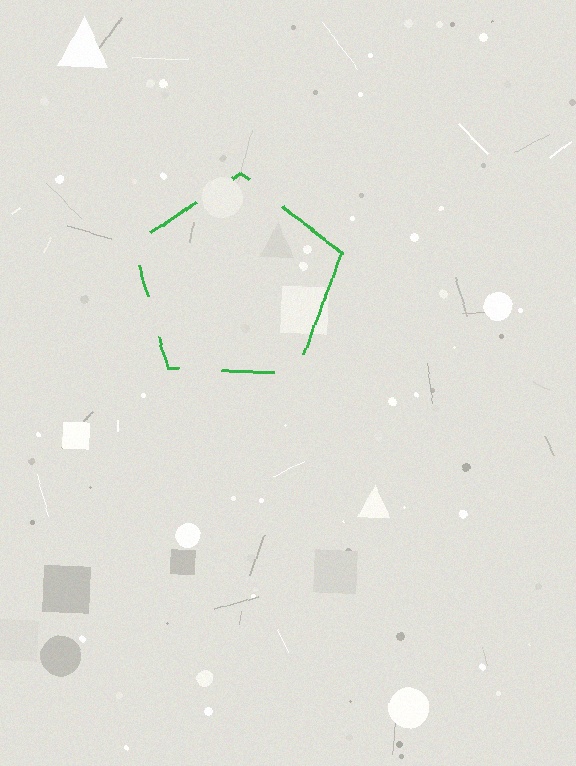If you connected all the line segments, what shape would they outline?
They would outline a pentagon.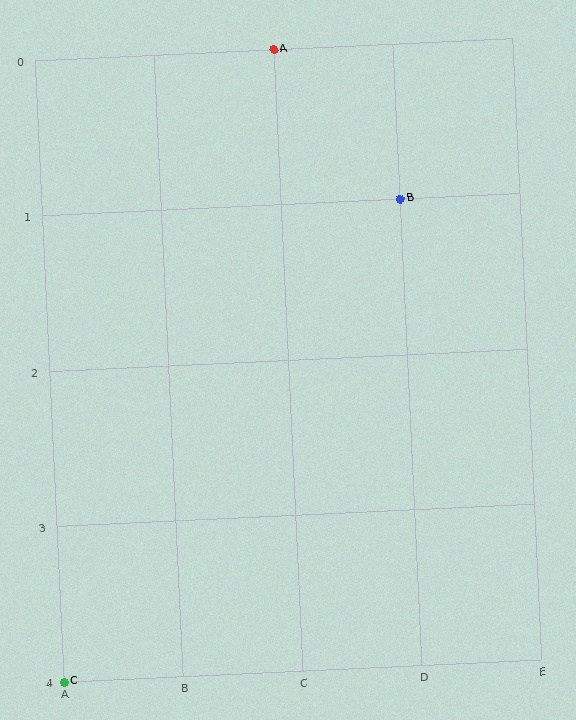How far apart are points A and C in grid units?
Points A and C are 2 columns and 4 rows apart (about 4.5 grid units diagonally).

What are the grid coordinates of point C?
Point C is at grid coordinates (A, 4).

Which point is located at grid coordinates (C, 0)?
Point A is at (C, 0).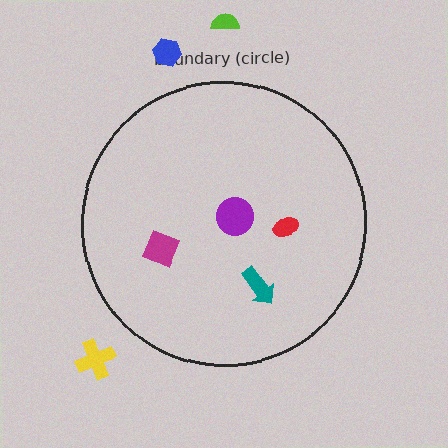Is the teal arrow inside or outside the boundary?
Inside.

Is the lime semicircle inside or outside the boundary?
Outside.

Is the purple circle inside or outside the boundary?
Inside.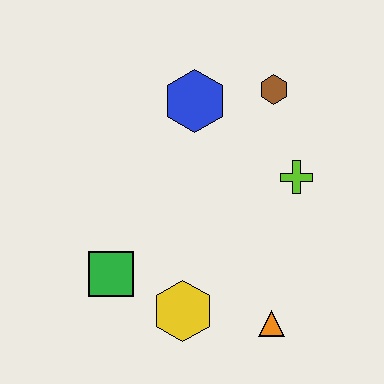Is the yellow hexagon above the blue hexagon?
No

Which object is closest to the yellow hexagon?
The green square is closest to the yellow hexagon.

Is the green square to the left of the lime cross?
Yes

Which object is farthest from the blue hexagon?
The orange triangle is farthest from the blue hexagon.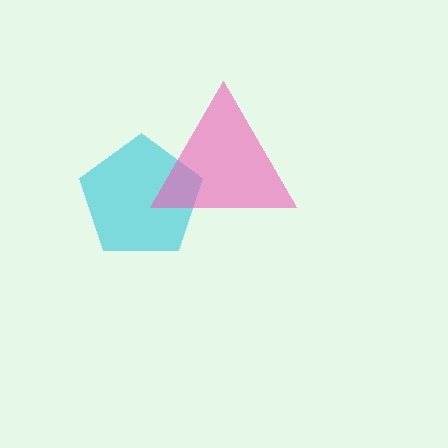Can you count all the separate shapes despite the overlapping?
Yes, there are 2 separate shapes.